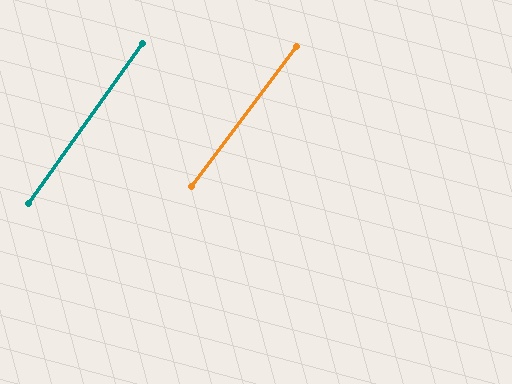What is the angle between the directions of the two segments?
Approximately 2 degrees.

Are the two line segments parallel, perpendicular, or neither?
Parallel — their directions differ by only 1.5°.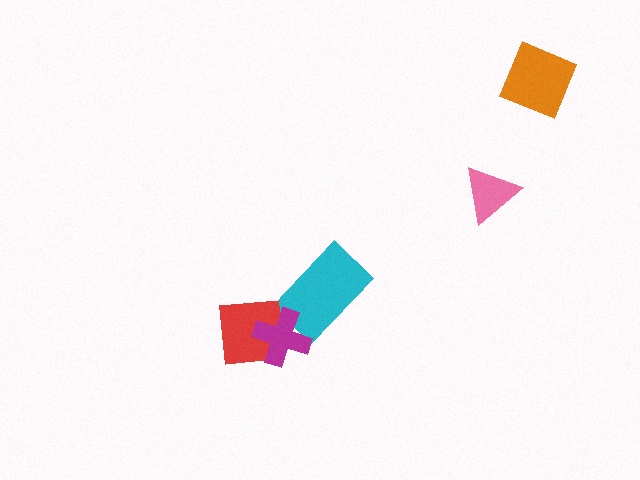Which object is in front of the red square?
The magenta cross is in front of the red square.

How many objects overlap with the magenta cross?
2 objects overlap with the magenta cross.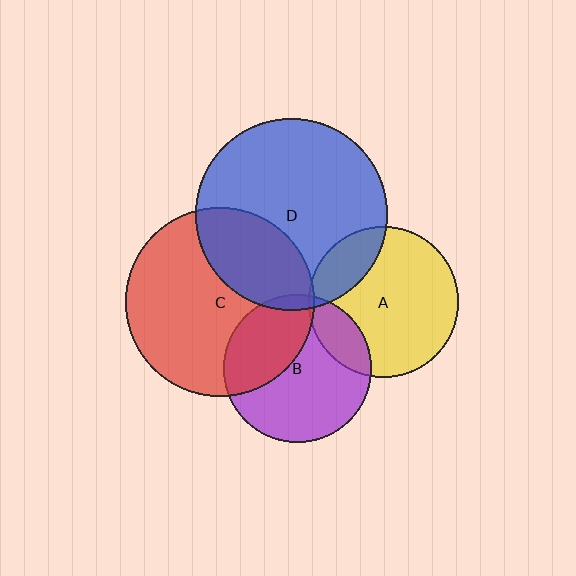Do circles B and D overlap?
Yes.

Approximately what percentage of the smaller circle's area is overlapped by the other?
Approximately 5%.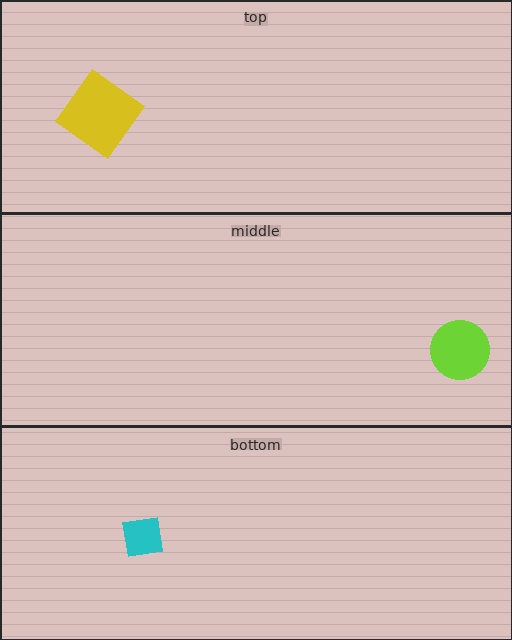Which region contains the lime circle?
The middle region.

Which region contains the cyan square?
The bottom region.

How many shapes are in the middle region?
1.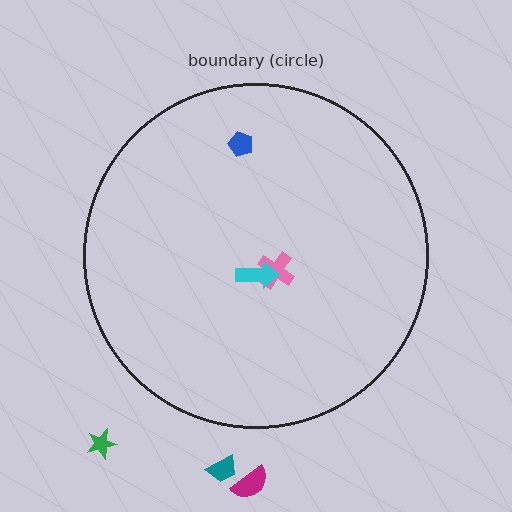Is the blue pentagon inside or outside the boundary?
Inside.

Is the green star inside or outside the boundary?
Outside.